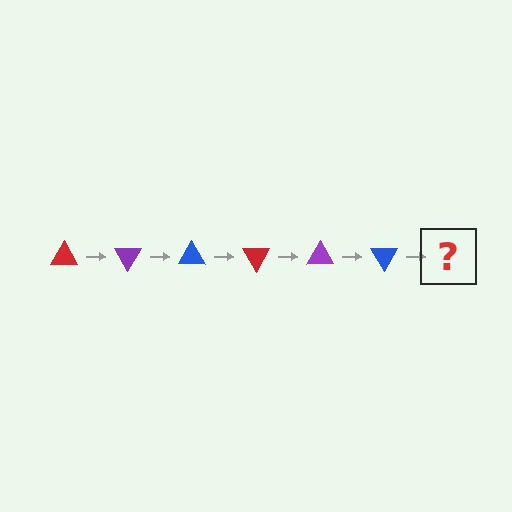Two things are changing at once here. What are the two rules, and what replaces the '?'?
The two rules are that it rotates 60 degrees each step and the color cycles through red, purple, and blue. The '?' should be a red triangle, rotated 360 degrees from the start.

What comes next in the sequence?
The next element should be a red triangle, rotated 360 degrees from the start.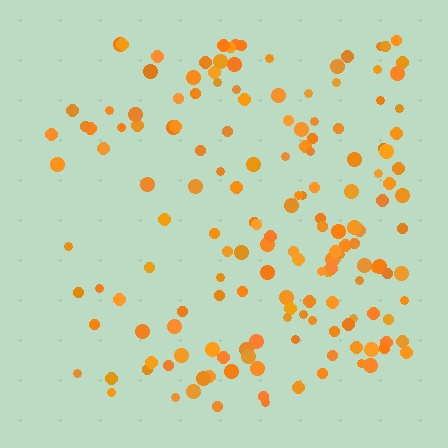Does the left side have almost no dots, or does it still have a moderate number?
Still a moderate number, just noticeably fewer than the right.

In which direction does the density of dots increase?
From left to right, with the right side densest.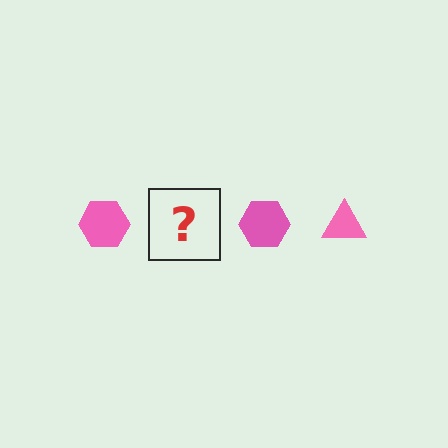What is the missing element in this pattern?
The missing element is a pink triangle.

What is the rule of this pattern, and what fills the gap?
The rule is that the pattern cycles through hexagon, triangle shapes in pink. The gap should be filled with a pink triangle.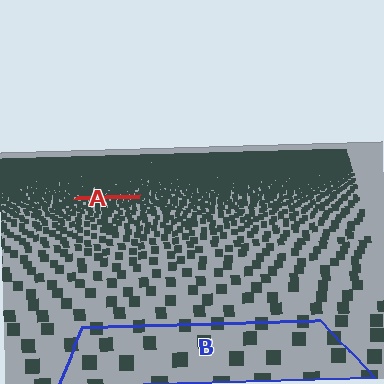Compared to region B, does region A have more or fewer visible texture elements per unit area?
Region A has more texture elements per unit area — they are packed more densely because it is farther away.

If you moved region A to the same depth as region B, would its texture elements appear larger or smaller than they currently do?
They would appear larger. At a closer depth, the same texture elements are projected at a bigger on-screen size.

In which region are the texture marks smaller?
The texture marks are smaller in region A, because it is farther away.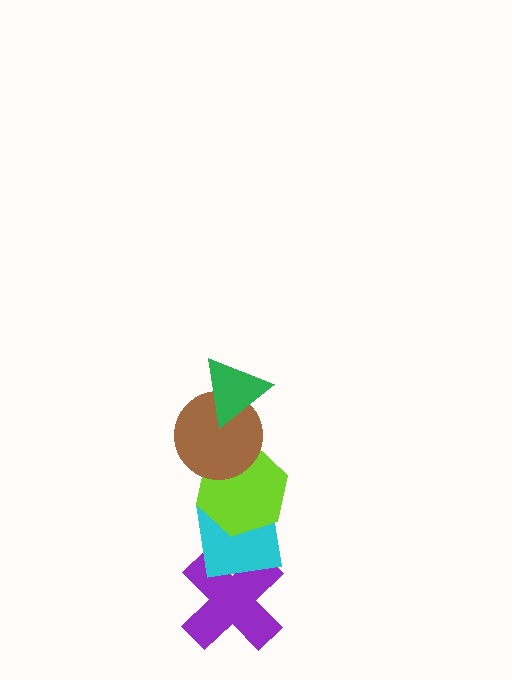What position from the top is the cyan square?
The cyan square is 4th from the top.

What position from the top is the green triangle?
The green triangle is 1st from the top.